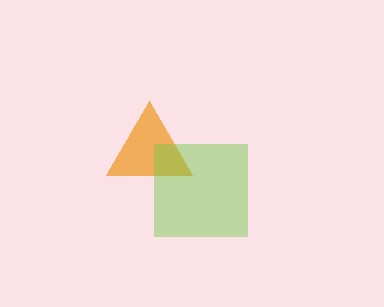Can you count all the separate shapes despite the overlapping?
Yes, there are 2 separate shapes.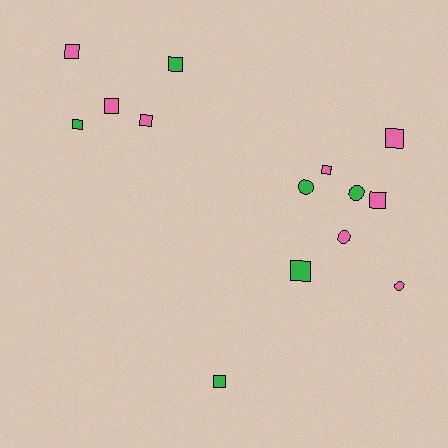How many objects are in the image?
There are 14 objects.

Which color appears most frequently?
Pink, with 8 objects.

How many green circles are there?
There are 2 green circles.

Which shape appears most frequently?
Square, with 10 objects.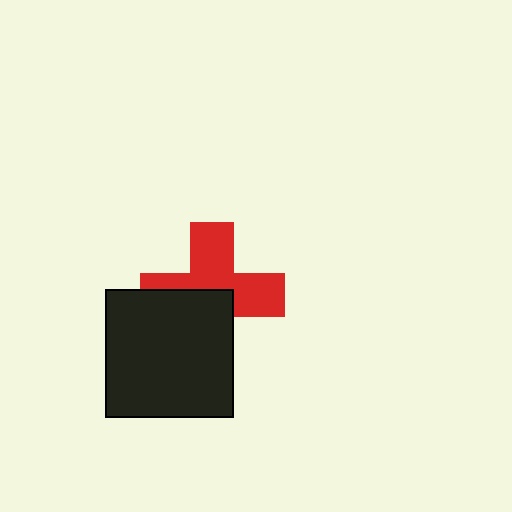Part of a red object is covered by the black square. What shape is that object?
It is a cross.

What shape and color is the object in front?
The object in front is a black square.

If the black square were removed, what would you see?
You would see the complete red cross.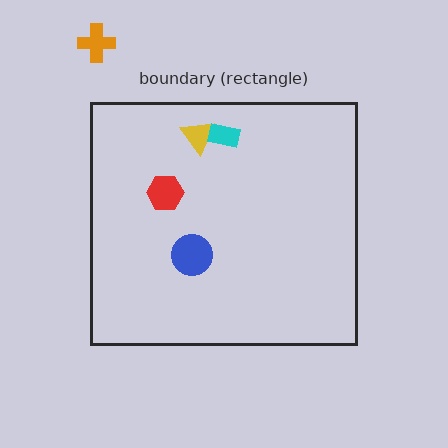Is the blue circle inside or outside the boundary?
Inside.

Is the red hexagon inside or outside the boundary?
Inside.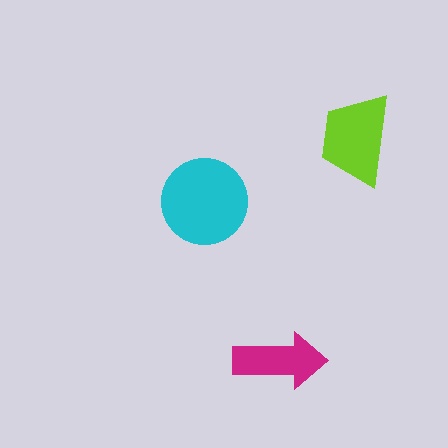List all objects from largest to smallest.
The cyan circle, the lime trapezoid, the magenta arrow.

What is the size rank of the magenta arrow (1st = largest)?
3rd.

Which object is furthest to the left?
The cyan circle is leftmost.